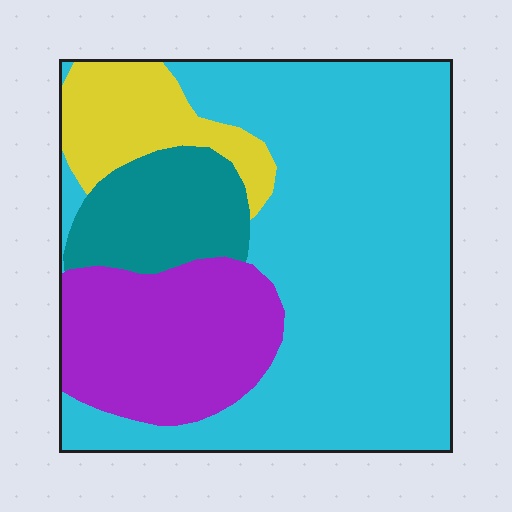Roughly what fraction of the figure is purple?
Purple takes up between a sixth and a third of the figure.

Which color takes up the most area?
Cyan, at roughly 60%.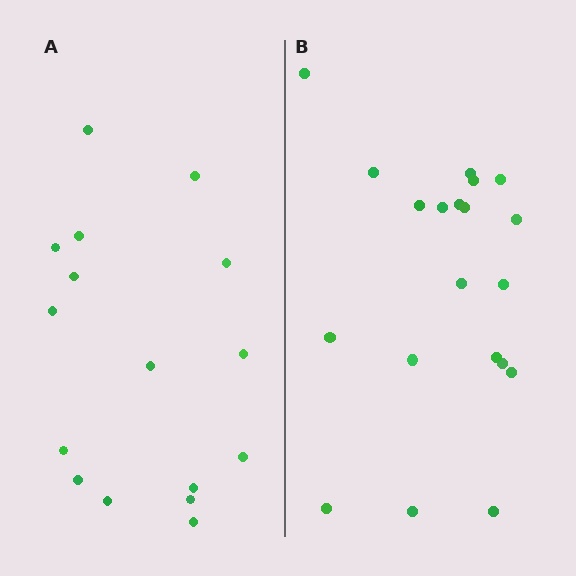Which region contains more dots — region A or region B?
Region B (the right region) has more dots.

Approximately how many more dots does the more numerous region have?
Region B has about 4 more dots than region A.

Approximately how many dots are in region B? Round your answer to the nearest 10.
About 20 dots.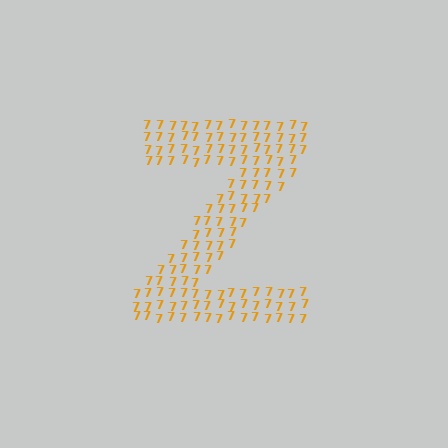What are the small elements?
The small elements are digit 7's.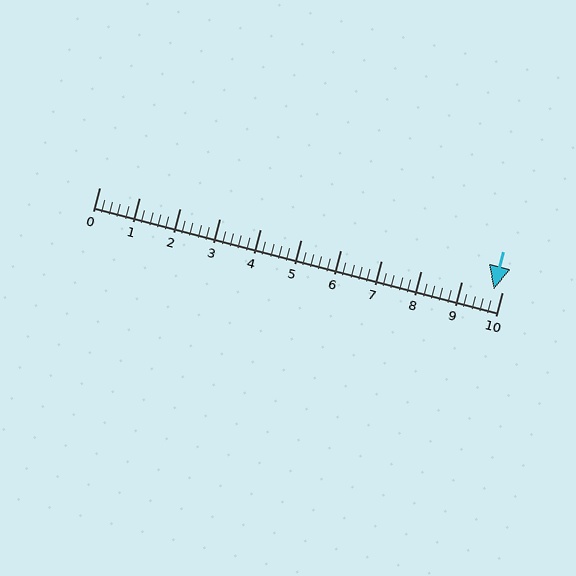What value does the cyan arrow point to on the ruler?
The cyan arrow points to approximately 9.8.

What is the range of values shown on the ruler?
The ruler shows values from 0 to 10.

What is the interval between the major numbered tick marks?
The major tick marks are spaced 1 units apart.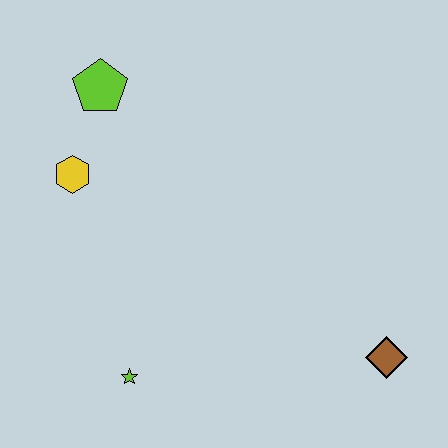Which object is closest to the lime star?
The yellow hexagon is closest to the lime star.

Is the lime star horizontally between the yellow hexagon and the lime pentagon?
No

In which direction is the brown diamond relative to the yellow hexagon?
The brown diamond is to the right of the yellow hexagon.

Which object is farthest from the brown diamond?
The lime pentagon is farthest from the brown diamond.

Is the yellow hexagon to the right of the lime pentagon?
No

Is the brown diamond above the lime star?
Yes